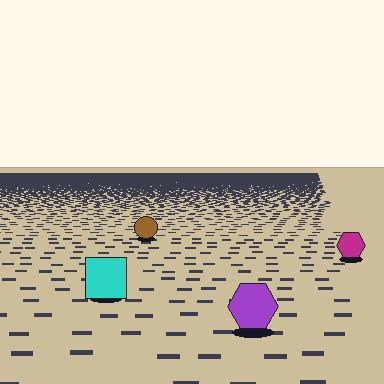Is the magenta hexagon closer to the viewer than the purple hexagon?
No. The purple hexagon is closer — you can tell from the texture gradient: the ground texture is coarser near it.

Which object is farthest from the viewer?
The brown circle is farthest from the viewer. It appears smaller and the ground texture around it is denser.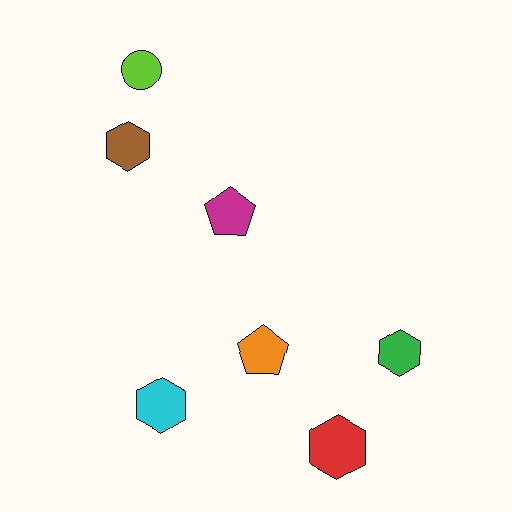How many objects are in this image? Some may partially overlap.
There are 7 objects.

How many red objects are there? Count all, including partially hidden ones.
There is 1 red object.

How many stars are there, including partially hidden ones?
There are no stars.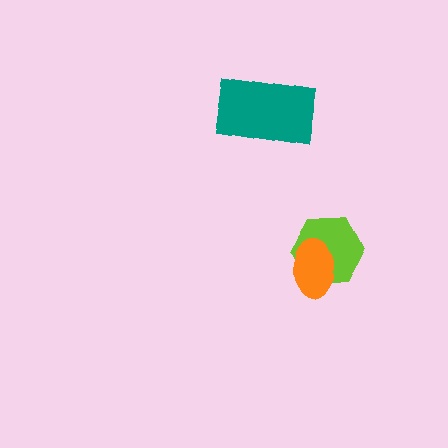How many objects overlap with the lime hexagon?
1 object overlaps with the lime hexagon.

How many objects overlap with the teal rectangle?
0 objects overlap with the teal rectangle.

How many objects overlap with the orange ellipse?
1 object overlaps with the orange ellipse.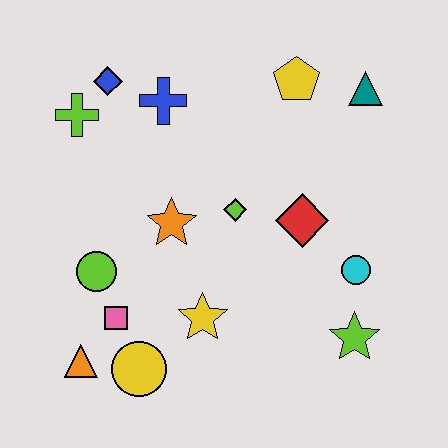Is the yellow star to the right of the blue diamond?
Yes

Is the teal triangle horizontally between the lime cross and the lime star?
No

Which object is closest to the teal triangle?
The yellow pentagon is closest to the teal triangle.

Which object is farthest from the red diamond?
The orange triangle is farthest from the red diamond.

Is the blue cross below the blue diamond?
Yes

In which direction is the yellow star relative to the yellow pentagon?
The yellow star is below the yellow pentagon.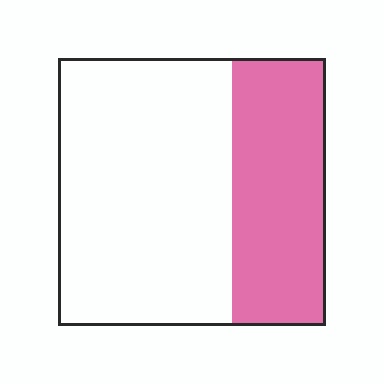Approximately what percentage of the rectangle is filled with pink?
Approximately 35%.